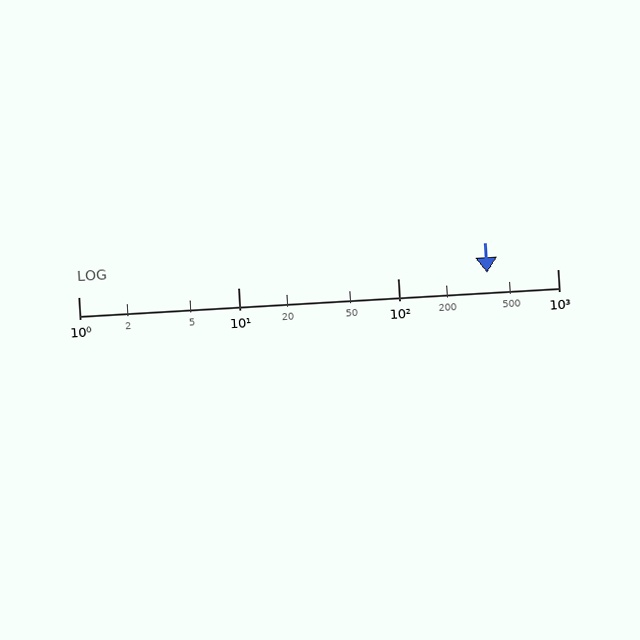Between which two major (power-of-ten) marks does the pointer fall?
The pointer is between 100 and 1000.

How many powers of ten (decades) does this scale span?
The scale spans 3 decades, from 1 to 1000.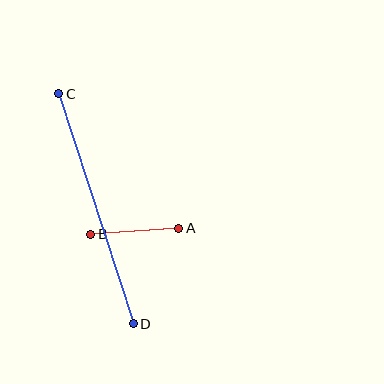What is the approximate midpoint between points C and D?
The midpoint is at approximately (96, 209) pixels.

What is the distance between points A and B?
The distance is approximately 88 pixels.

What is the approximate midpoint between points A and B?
The midpoint is at approximately (135, 231) pixels.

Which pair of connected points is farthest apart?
Points C and D are farthest apart.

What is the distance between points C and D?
The distance is approximately 242 pixels.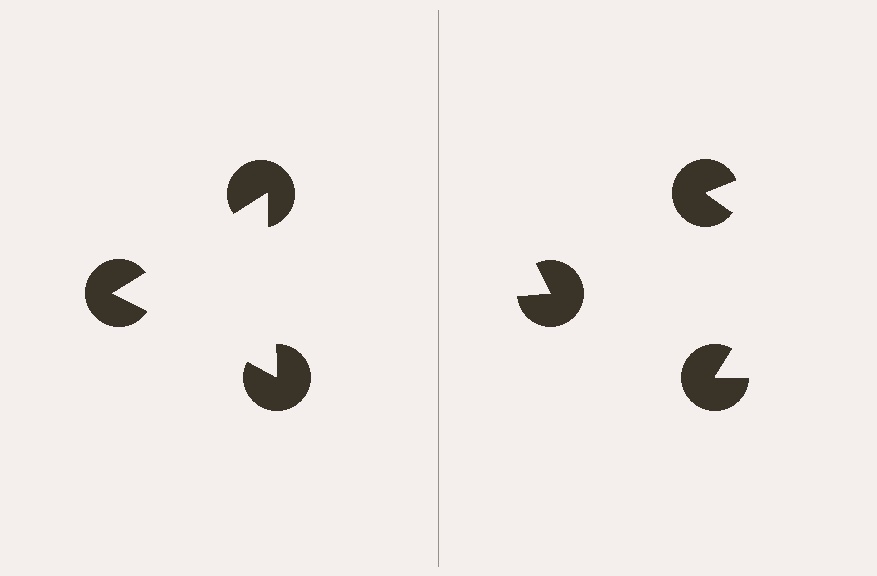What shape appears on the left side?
An illusory triangle.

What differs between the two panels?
The pac-man discs are positioned identically on both sides; only the wedge orientations differ. On the left they align to a triangle; on the right they are misaligned.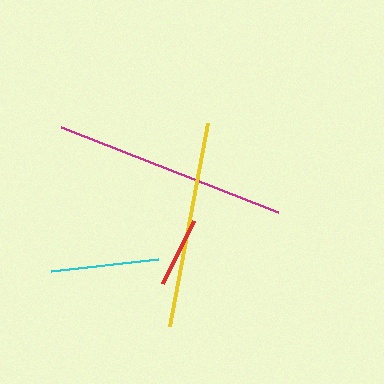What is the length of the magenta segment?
The magenta segment is approximately 233 pixels long.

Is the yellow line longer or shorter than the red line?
The yellow line is longer than the red line.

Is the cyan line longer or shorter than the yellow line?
The yellow line is longer than the cyan line.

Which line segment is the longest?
The magenta line is the longest at approximately 233 pixels.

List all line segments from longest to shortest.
From longest to shortest: magenta, yellow, cyan, red.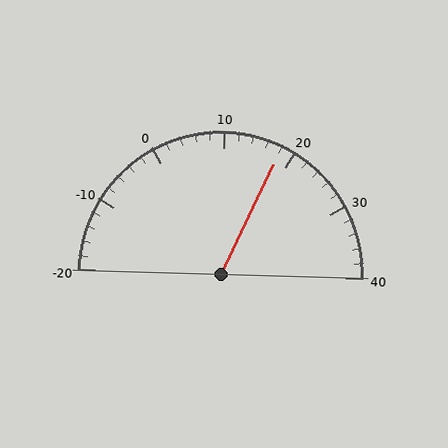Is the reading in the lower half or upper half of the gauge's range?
The reading is in the upper half of the range (-20 to 40).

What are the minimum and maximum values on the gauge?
The gauge ranges from -20 to 40.